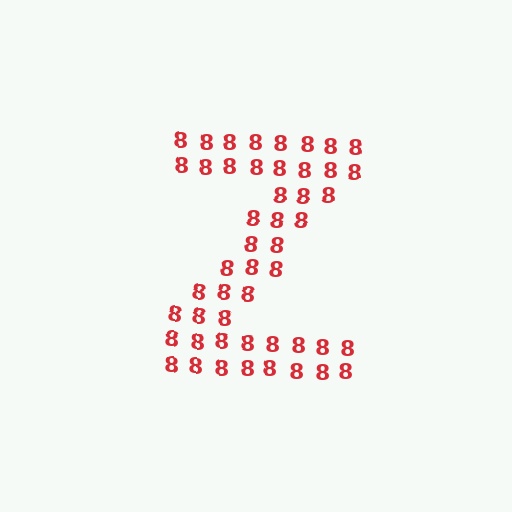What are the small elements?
The small elements are digit 8's.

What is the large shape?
The large shape is the letter Z.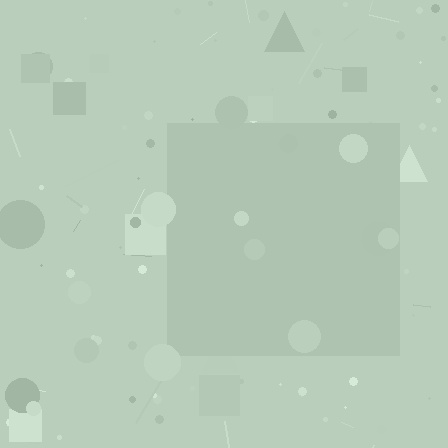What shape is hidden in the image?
A square is hidden in the image.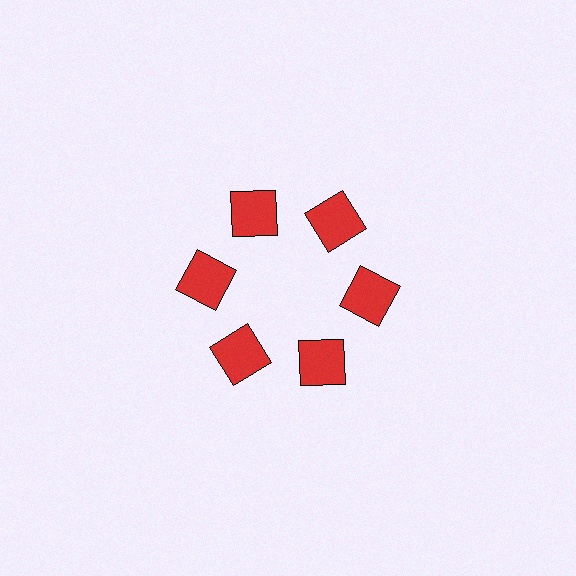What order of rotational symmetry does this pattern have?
This pattern has 6-fold rotational symmetry.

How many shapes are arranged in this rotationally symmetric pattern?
There are 6 shapes, arranged in 6 groups of 1.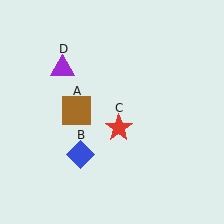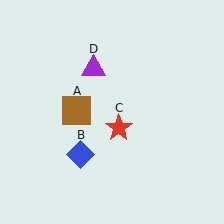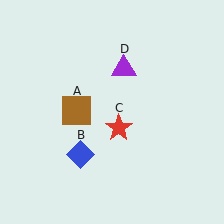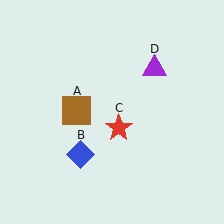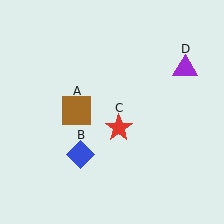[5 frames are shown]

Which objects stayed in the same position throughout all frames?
Brown square (object A) and blue diamond (object B) and red star (object C) remained stationary.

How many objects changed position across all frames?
1 object changed position: purple triangle (object D).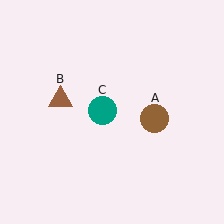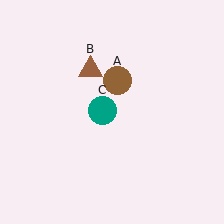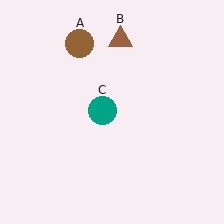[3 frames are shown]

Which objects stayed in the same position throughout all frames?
Teal circle (object C) remained stationary.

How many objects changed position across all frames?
2 objects changed position: brown circle (object A), brown triangle (object B).